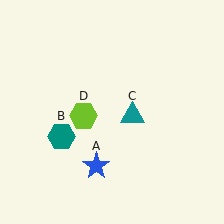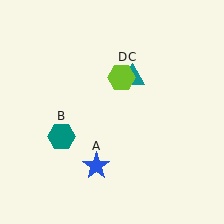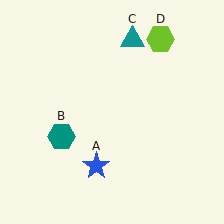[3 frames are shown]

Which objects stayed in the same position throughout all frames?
Blue star (object A) and teal hexagon (object B) remained stationary.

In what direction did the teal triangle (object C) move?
The teal triangle (object C) moved up.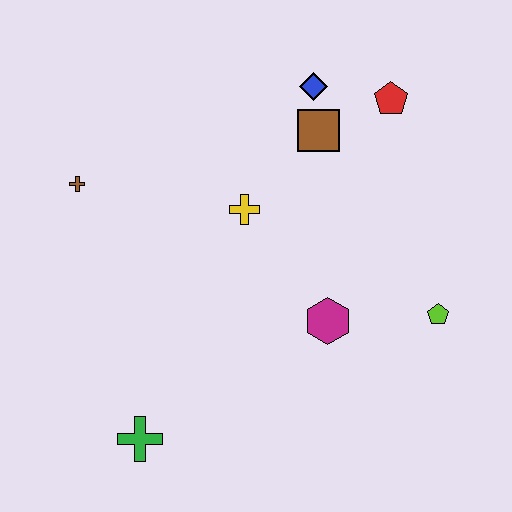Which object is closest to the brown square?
The blue diamond is closest to the brown square.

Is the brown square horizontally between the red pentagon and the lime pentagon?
No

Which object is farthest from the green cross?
The red pentagon is farthest from the green cross.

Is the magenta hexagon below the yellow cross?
Yes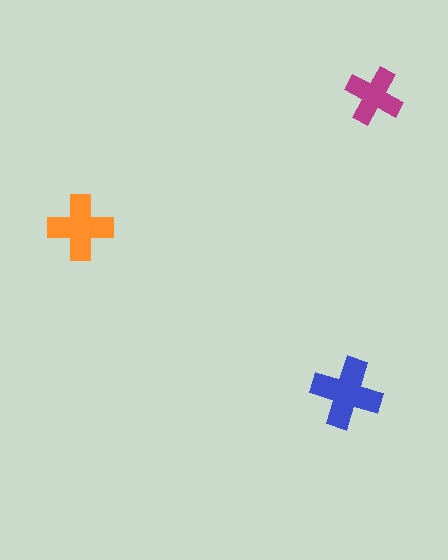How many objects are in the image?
There are 3 objects in the image.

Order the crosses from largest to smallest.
the blue one, the orange one, the magenta one.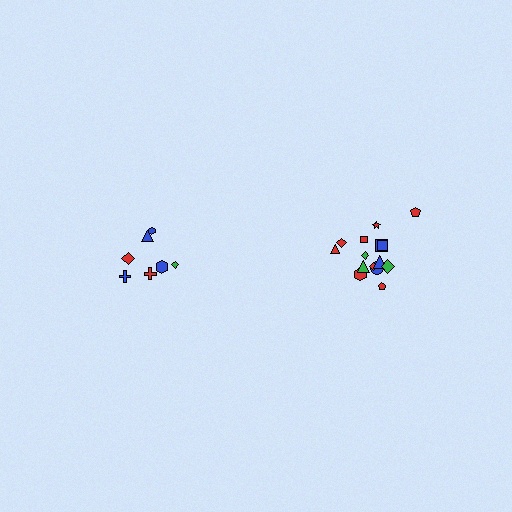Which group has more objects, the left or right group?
The right group.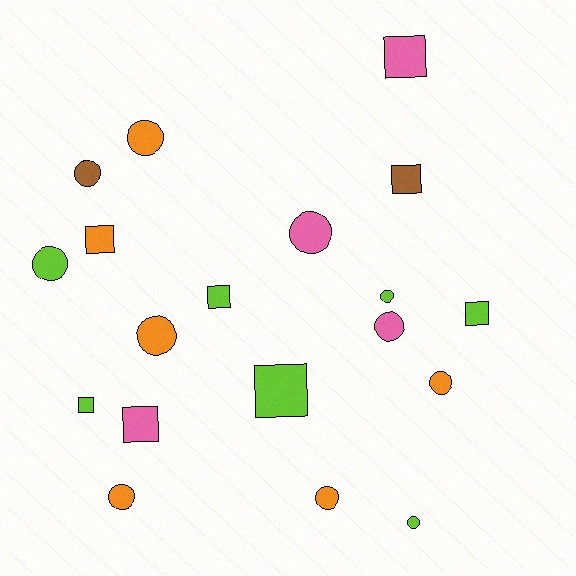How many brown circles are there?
There is 1 brown circle.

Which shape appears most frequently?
Circle, with 11 objects.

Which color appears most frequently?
Lime, with 7 objects.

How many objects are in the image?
There are 19 objects.